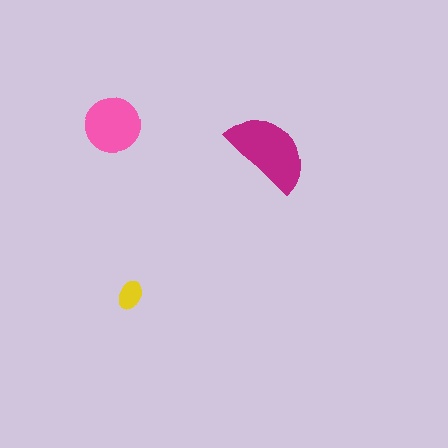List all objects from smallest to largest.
The yellow ellipse, the pink circle, the magenta semicircle.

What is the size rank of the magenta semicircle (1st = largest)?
1st.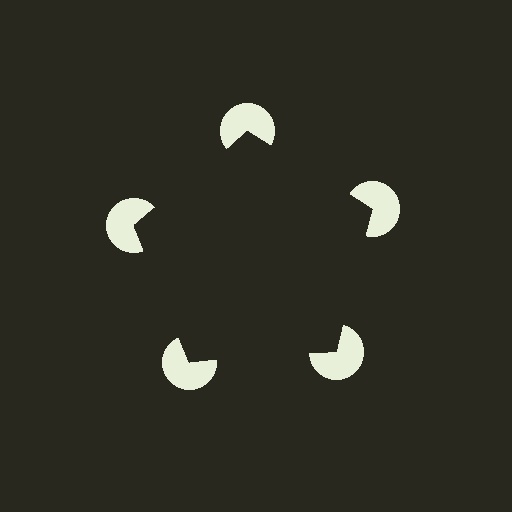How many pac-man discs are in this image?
There are 5 — one at each vertex of the illusory pentagon.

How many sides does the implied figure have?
5 sides.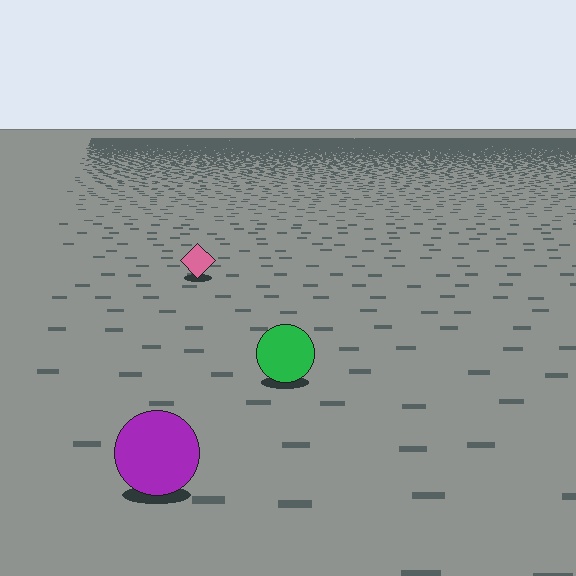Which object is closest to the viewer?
The purple circle is closest. The texture marks near it are larger and more spread out.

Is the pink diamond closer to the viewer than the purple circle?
No. The purple circle is closer — you can tell from the texture gradient: the ground texture is coarser near it.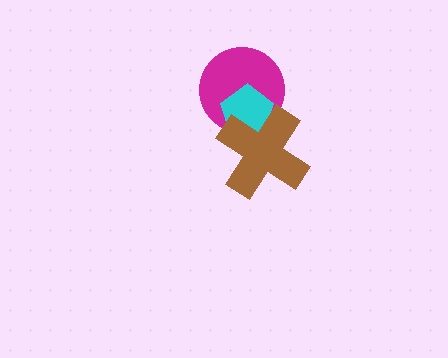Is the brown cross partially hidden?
No, no other shape covers it.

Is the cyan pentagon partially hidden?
Yes, it is partially covered by another shape.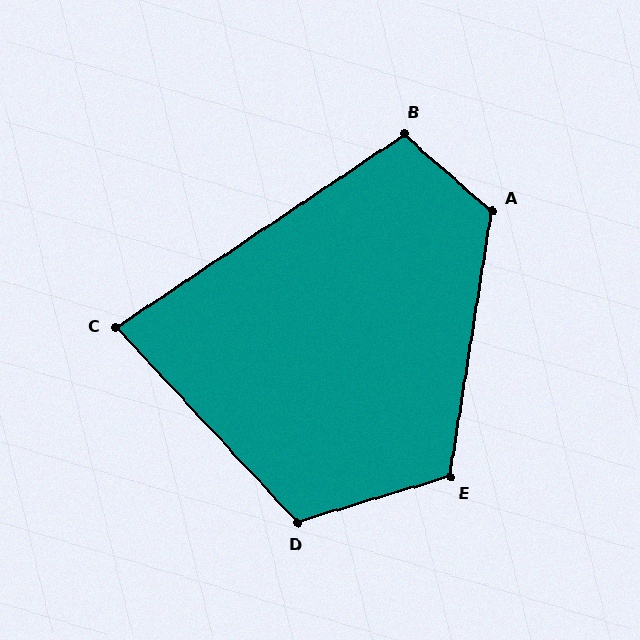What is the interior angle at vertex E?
Approximately 116 degrees (obtuse).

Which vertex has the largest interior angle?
A, at approximately 122 degrees.